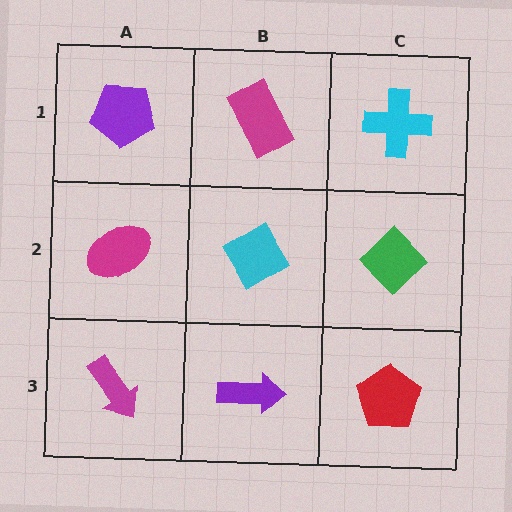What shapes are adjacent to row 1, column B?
A cyan diamond (row 2, column B), a purple pentagon (row 1, column A), a cyan cross (row 1, column C).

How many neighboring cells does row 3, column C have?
2.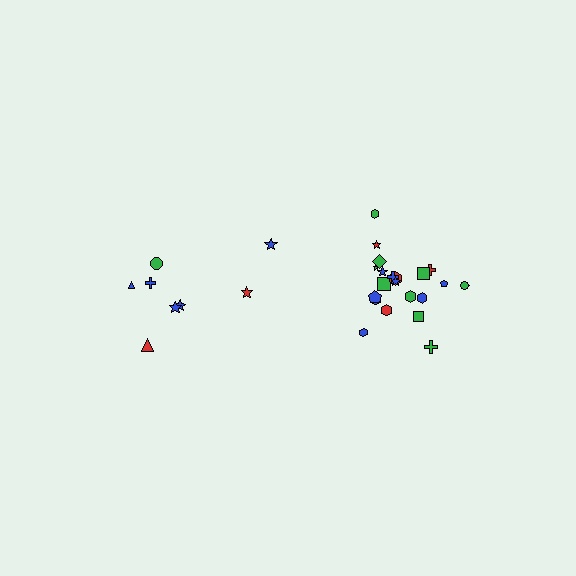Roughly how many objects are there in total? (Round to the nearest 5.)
Roughly 30 objects in total.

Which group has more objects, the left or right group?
The right group.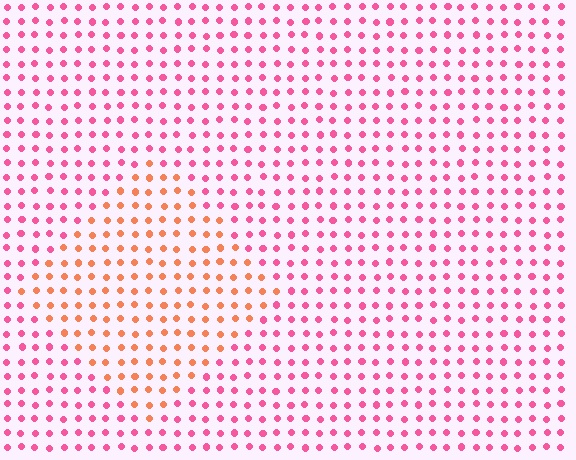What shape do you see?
I see a diamond.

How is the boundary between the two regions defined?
The boundary is defined purely by a slight shift in hue (about 42 degrees). Spacing, size, and orientation are identical on both sides.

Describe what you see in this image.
The image is filled with small pink elements in a uniform arrangement. A diamond-shaped region is visible where the elements are tinted to a slightly different hue, forming a subtle color boundary.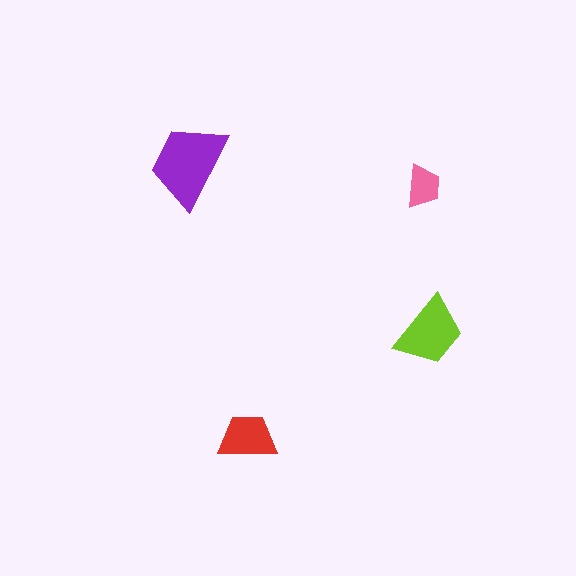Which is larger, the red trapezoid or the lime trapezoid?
The lime one.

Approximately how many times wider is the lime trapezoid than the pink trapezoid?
About 1.5 times wider.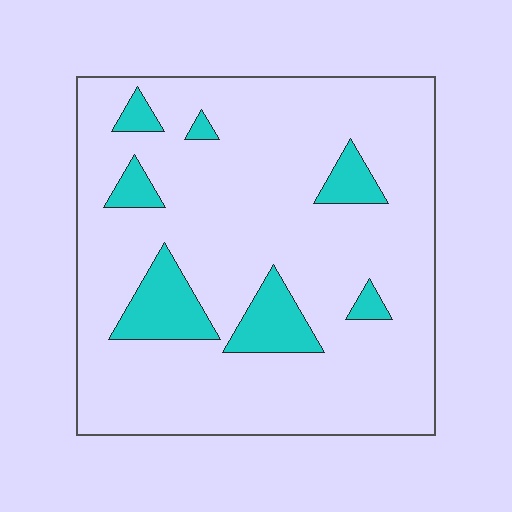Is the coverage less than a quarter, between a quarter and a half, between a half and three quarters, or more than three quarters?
Less than a quarter.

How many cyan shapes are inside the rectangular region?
7.